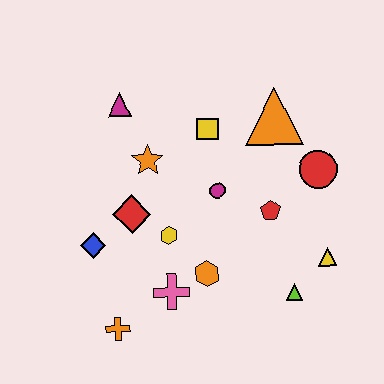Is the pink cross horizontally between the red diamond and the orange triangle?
Yes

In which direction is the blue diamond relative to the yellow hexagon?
The blue diamond is to the left of the yellow hexagon.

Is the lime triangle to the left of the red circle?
Yes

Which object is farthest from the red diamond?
The yellow triangle is farthest from the red diamond.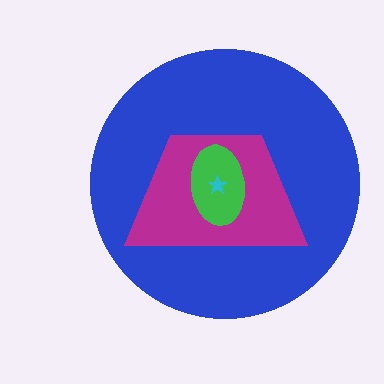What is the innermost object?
The cyan star.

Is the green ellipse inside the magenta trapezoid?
Yes.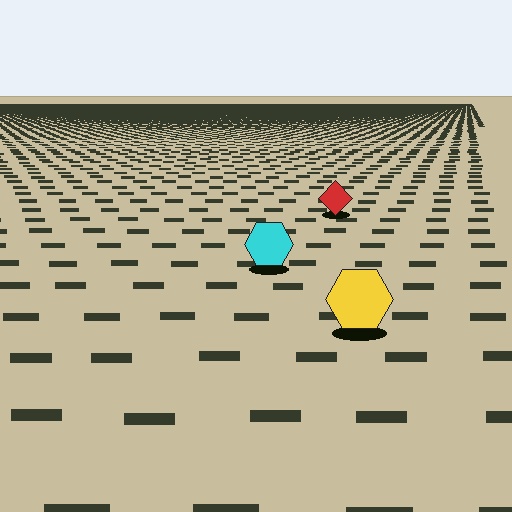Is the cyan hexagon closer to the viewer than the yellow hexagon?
No. The yellow hexagon is closer — you can tell from the texture gradient: the ground texture is coarser near it.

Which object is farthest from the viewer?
The red diamond is farthest from the viewer. It appears smaller and the ground texture around it is denser.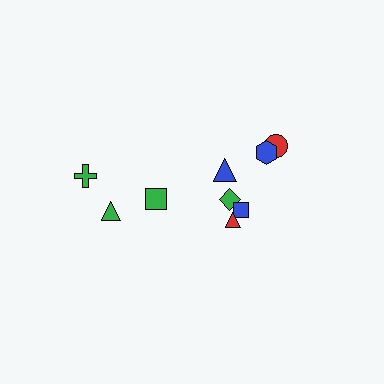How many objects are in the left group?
There are 3 objects.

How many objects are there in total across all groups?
There are 9 objects.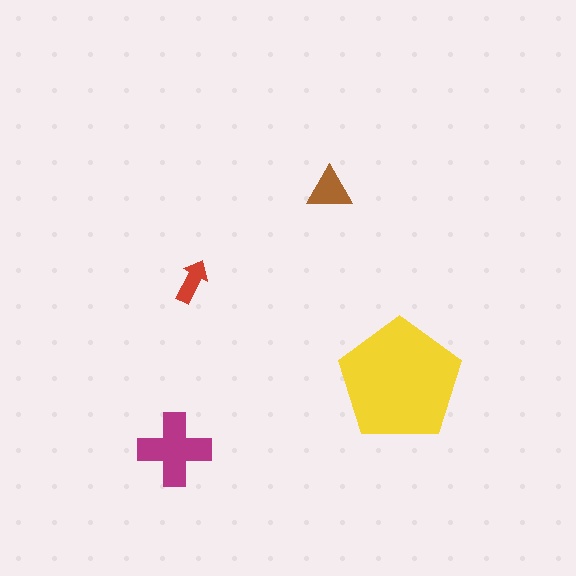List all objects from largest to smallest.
The yellow pentagon, the magenta cross, the brown triangle, the red arrow.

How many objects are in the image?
There are 4 objects in the image.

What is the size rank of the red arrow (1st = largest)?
4th.